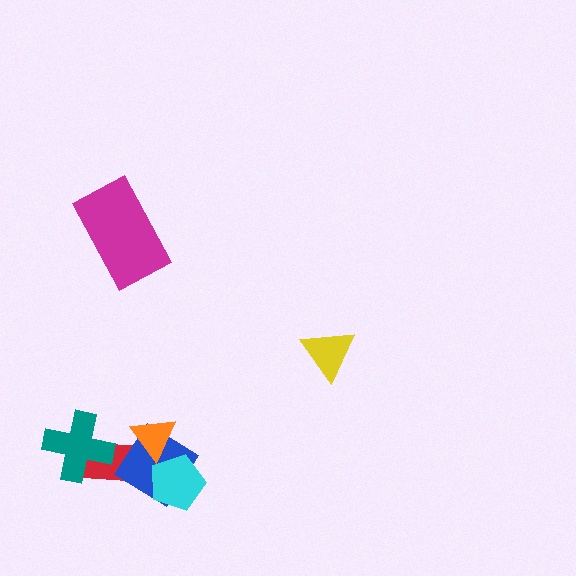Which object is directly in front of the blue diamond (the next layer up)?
The orange triangle is directly in front of the blue diamond.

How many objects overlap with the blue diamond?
3 objects overlap with the blue diamond.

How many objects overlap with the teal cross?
1 object overlaps with the teal cross.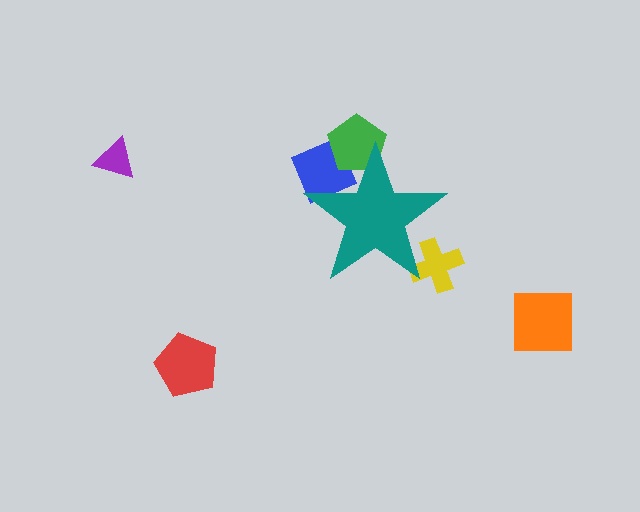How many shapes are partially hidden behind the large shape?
3 shapes are partially hidden.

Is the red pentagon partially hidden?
No, the red pentagon is fully visible.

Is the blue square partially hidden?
Yes, the blue square is partially hidden behind the teal star.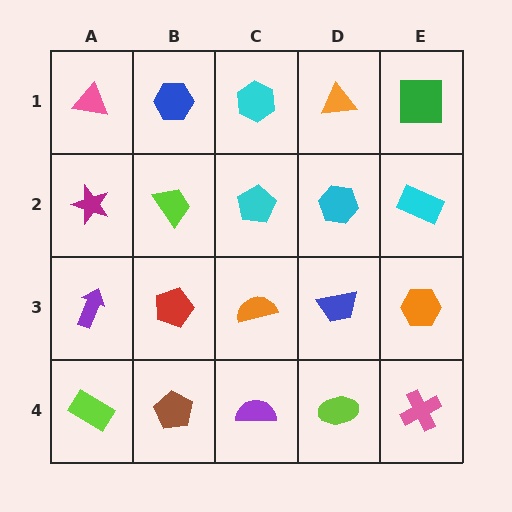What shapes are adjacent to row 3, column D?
A cyan hexagon (row 2, column D), a lime ellipse (row 4, column D), an orange semicircle (row 3, column C), an orange hexagon (row 3, column E).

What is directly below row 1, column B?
A lime trapezoid.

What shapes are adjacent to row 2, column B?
A blue hexagon (row 1, column B), a red pentagon (row 3, column B), a magenta star (row 2, column A), a cyan pentagon (row 2, column C).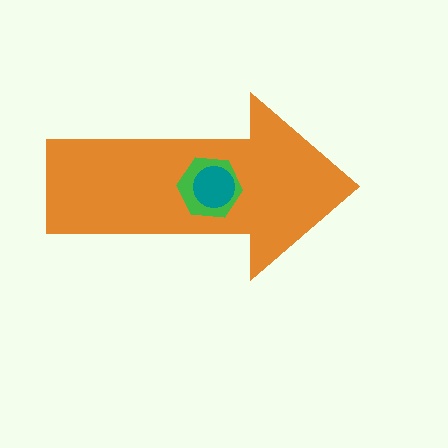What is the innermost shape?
The teal circle.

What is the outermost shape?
The orange arrow.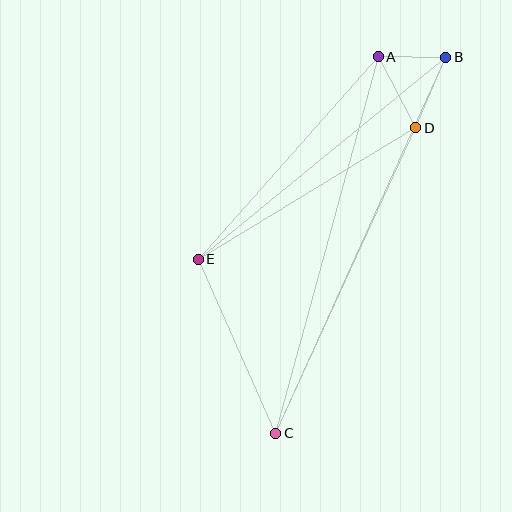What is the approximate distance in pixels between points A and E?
The distance between A and E is approximately 271 pixels.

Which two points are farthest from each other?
Points B and C are farthest from each other.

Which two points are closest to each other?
Points A and B are closest to each other.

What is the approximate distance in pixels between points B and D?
The distance between B and D is approximately 77 pixels.